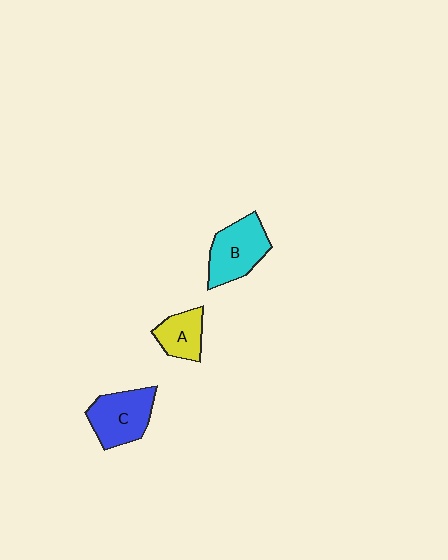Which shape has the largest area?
Shape C (blue).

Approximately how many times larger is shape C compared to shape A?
Approximately 1.5 times.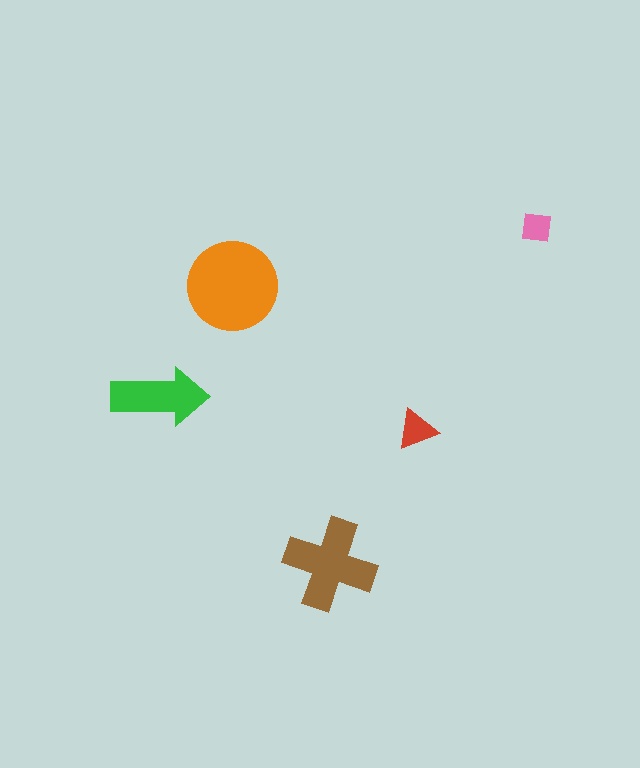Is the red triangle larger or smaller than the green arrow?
Smaller.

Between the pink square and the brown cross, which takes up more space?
The brown cross.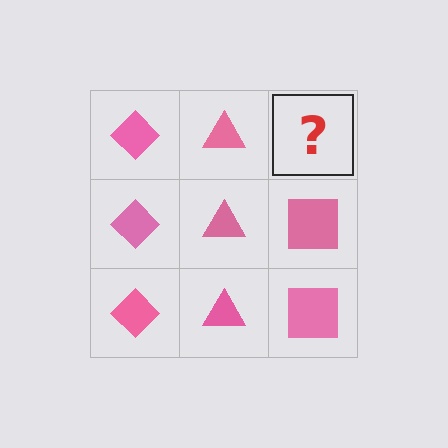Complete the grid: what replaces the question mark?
The question mark should be replaced with a pink square.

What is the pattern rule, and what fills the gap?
The rule is that each column has a consistent shape. The gap should be filled with a pink square.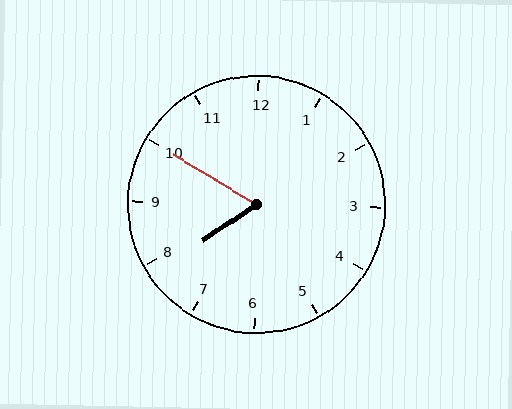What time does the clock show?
7:50.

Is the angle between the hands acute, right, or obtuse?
It is acute.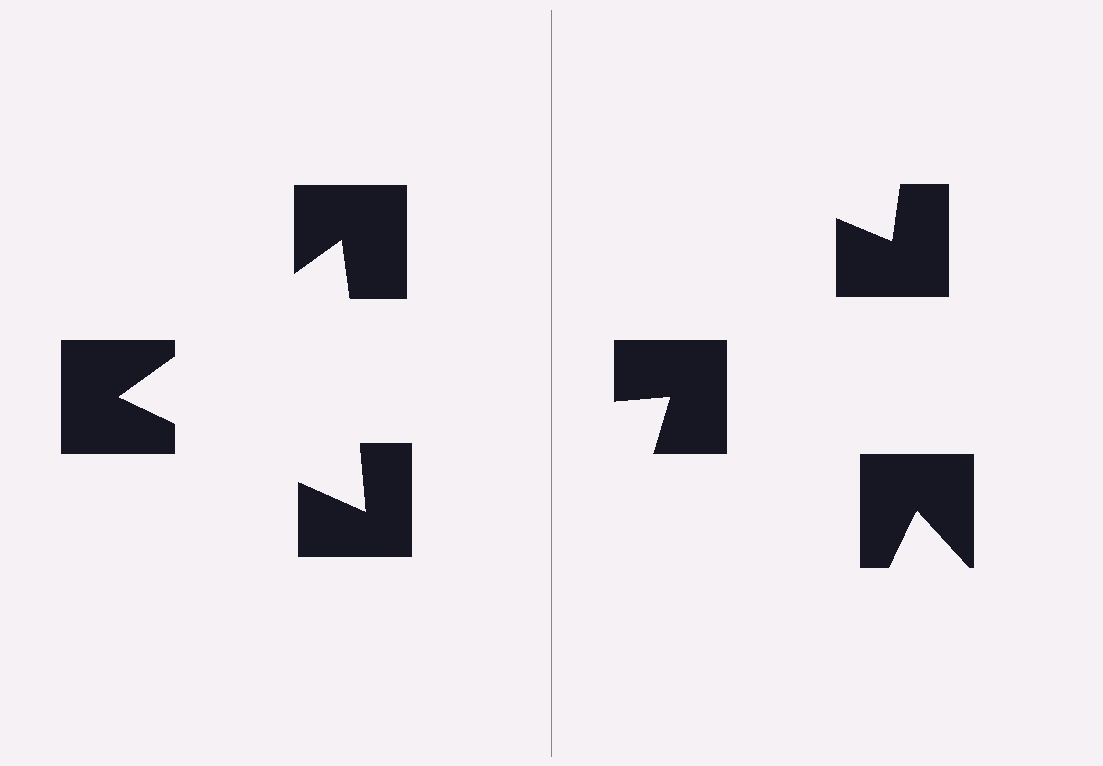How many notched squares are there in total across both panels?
6 — 3 on each side.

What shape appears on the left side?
An illusory triangle.